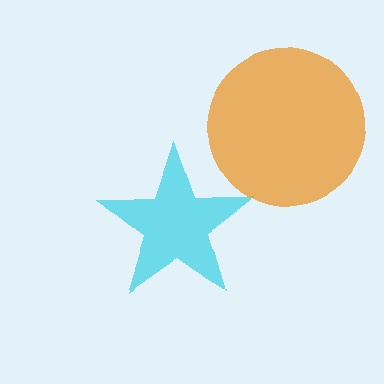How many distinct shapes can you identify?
There are 2 distinct shapes: a cyan star, an orange circle.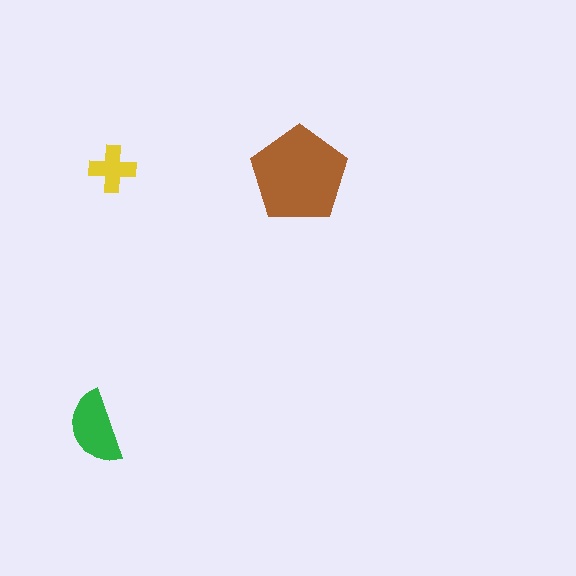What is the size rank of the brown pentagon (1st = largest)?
1st.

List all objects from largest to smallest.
The brown pentagon, the green semicircle, the yellow cross.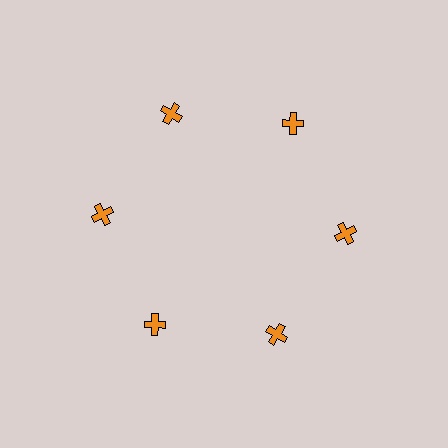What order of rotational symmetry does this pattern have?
This pattern has 6-fold rotational symmetry.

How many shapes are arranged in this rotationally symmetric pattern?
There are 6 shapes, arranged in 6 groups of 1.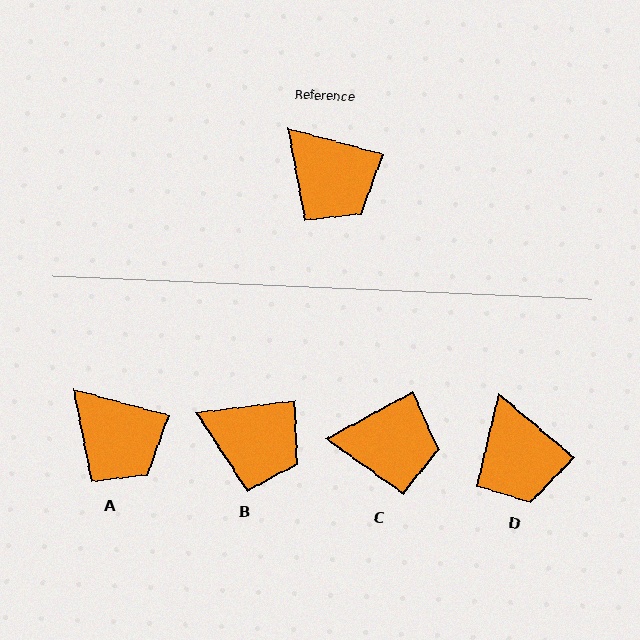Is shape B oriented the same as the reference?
No, it is off by about 22 degrees.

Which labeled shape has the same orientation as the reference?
A.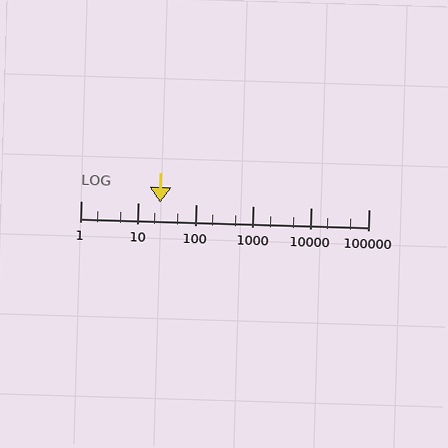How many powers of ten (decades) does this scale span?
The scale spans 5 decades, from 1 to 100000.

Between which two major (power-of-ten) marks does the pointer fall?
The pointer is between 10 and 100.